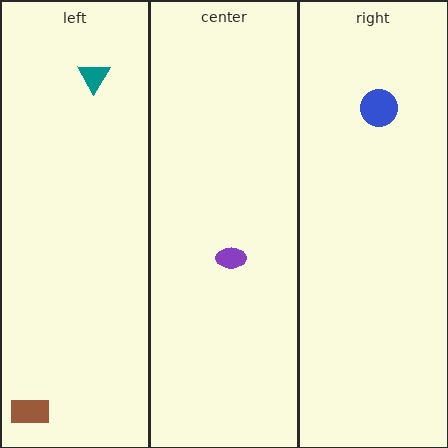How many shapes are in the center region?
1.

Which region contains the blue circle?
The right region.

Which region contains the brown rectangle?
The left region.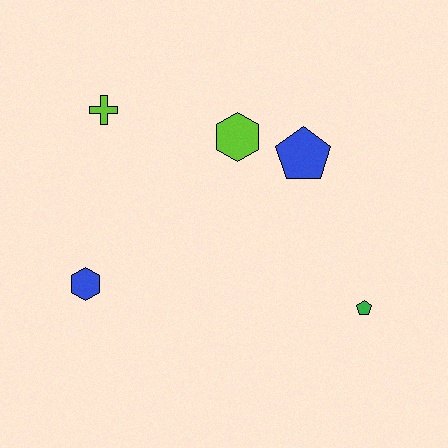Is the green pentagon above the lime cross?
No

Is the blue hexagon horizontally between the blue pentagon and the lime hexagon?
No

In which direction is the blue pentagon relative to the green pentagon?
The blue pentagon is above the green pentagon.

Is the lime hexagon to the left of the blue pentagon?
Yes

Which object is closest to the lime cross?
The lime hexagon is closest to the lime cross.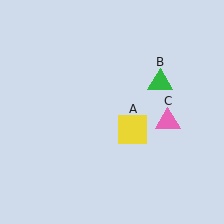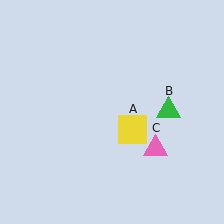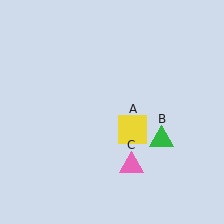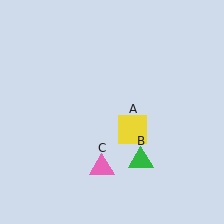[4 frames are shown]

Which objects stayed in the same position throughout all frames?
Yellow square (object A) remained stationary.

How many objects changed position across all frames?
2 objects changed position: green triangle (object B), pink triangle (object C).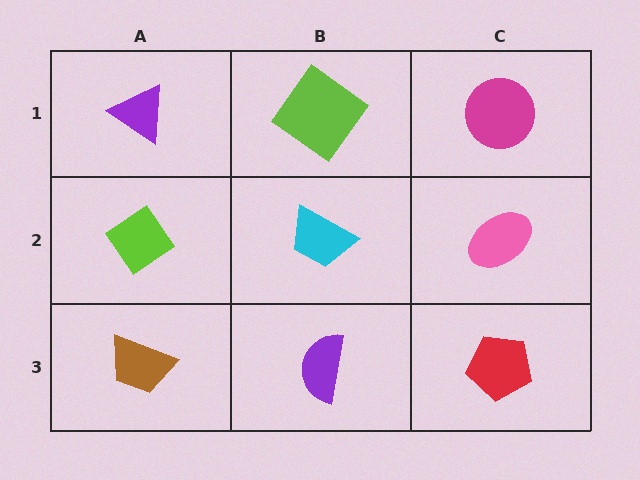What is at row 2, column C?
A pink ellipse.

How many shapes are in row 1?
3 shapes.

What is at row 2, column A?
A lime diamond.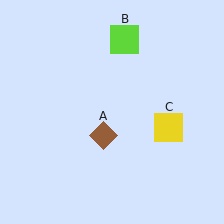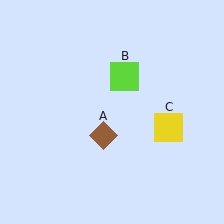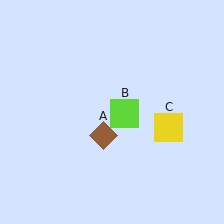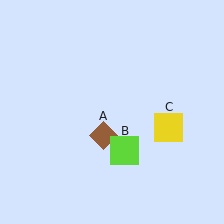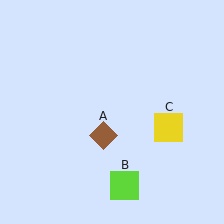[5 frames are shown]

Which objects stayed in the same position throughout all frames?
Brown diamond (object A) and yellow square (object C) remained stationary.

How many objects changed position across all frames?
1 object changed position: lime square (object B).